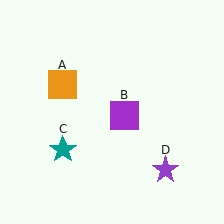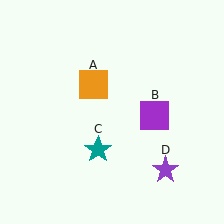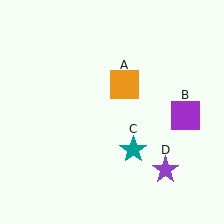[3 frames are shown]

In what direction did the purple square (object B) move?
The purple square (object B) moved right.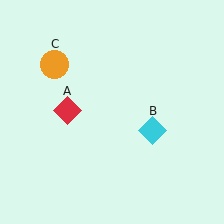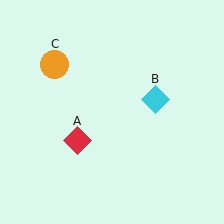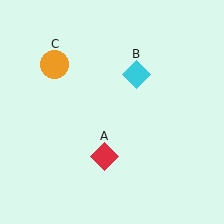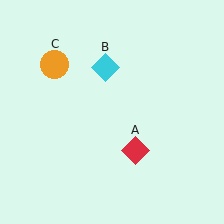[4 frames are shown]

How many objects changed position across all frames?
2 objects changed position: red diamond (object A), cyan diamond (object B).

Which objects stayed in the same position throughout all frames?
Orange circle (object C) remained stationary.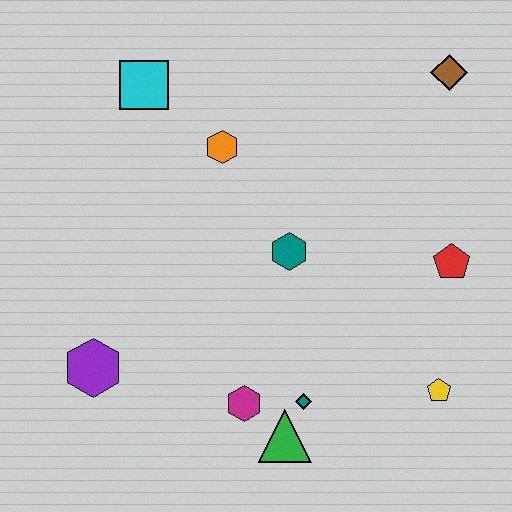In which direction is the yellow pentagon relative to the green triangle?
The yellow pentagon is to the right of the green triangle.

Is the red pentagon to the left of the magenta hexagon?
No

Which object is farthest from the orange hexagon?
The yellow pentagon is farthest from the orange hexagon.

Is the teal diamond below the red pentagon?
Yes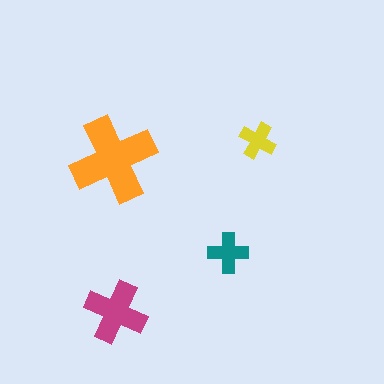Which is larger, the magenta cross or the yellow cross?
The magenta one.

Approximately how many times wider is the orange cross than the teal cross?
About 2 times wider.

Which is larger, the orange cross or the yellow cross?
The orange one.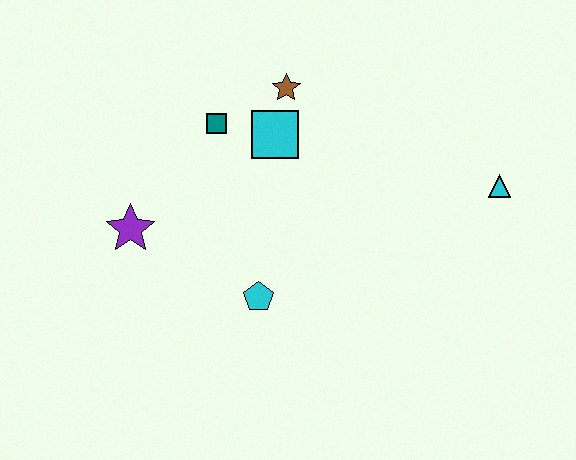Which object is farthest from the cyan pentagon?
The cyan triangle is farthest from the cyan pentagon.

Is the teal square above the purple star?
Yes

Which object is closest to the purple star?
The teal square is closest to the purple star.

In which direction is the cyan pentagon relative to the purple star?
The cyan pentagon is to the right of the purple star.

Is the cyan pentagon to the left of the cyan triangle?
Yes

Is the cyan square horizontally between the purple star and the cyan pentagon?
No